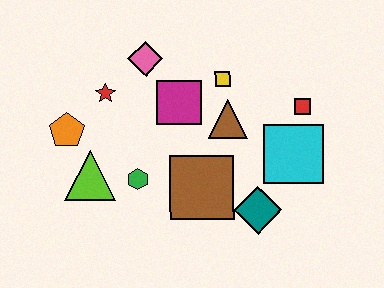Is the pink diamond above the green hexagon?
Yes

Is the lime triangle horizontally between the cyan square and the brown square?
No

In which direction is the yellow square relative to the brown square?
The yellow square is above the brown square.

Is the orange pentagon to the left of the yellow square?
Yes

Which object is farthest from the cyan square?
The orange pentagon is farthest from the cyan square.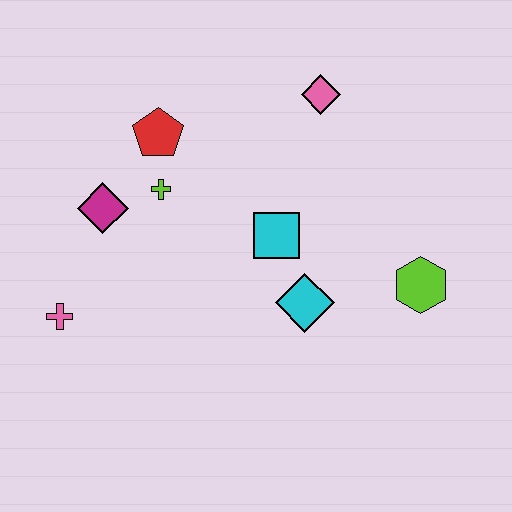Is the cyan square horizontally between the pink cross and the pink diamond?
Yes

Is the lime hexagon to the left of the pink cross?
No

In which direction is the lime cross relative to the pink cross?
The lime cross is above the pink cross.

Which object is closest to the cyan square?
The cyan diamond is closest to the cyan square.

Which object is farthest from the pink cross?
The lime hexagon is farthest from the pink cross.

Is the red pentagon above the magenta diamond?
Yes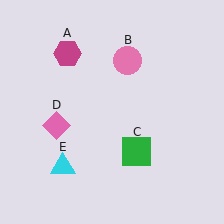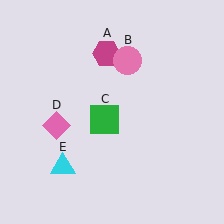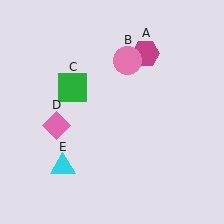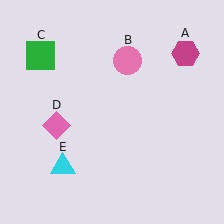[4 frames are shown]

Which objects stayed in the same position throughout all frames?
Pink circle (object B) and pink diamond (object D) and cyan triangle (object E) remained stationary.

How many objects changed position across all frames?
2 objects changed position: magenta hexagon (object A), green square (object C).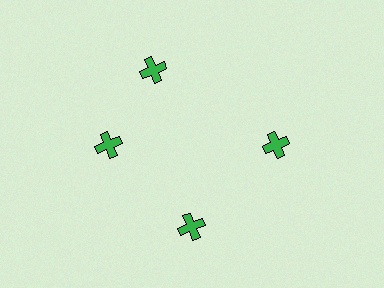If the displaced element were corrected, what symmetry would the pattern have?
It would have 4-fold rotational symmetry — the pattern would map onto itself every 90 degrees.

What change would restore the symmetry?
The symmetry would be restored by rotating it back into even spacing with its neighbors so that all 4 crosses sit at equal angles and equal distance from the center.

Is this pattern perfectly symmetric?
No. The 4 green crosses are arranged in a ring, but one element near the 12 o'clock position is rotated out of alignment along the ring, breaking the 4-fold rotational symmetry.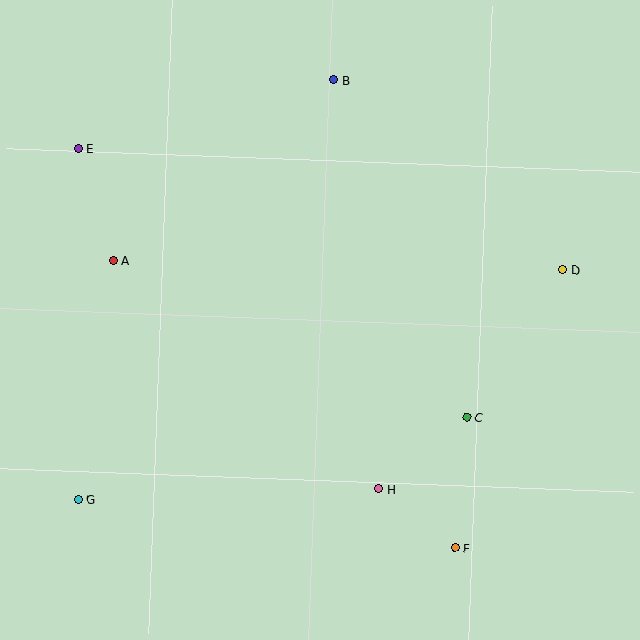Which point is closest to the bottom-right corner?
Point F is closest to the bottom-right corner.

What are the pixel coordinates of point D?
Point D is at (563, 270).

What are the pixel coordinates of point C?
Point C is at (467, 417).